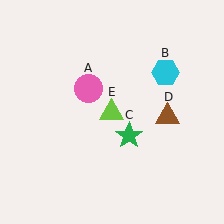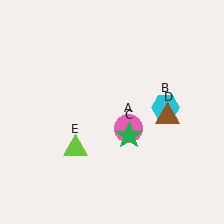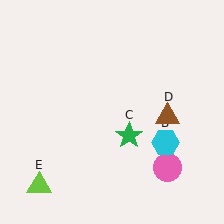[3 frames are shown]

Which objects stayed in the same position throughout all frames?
Green star (object C) and brown triangle (object D) remained stationary.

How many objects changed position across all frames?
3 objects changed position: pink circle (object A), cyan hexagon (object B), lime triangle (object E).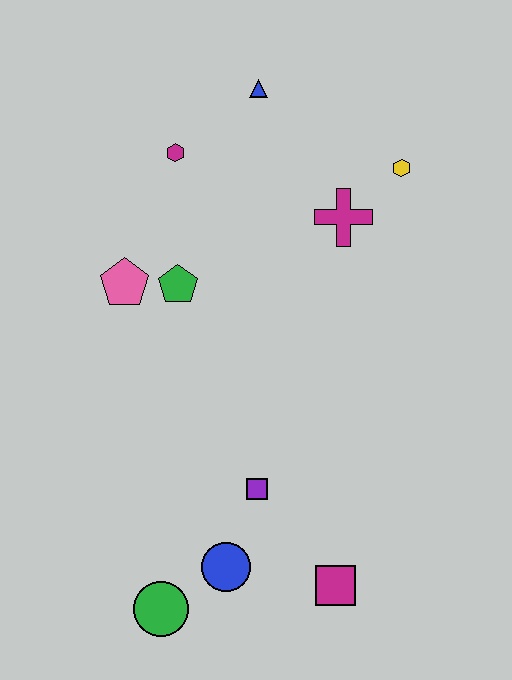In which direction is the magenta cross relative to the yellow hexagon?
The magenta cross is to the left of the yellow hexagon.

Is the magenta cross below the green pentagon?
No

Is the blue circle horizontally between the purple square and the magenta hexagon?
Yes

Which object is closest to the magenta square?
The blue circle is closest to the magenta square.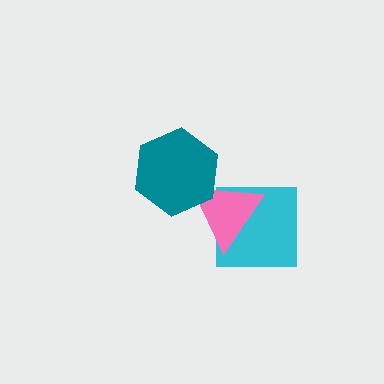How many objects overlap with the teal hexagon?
1 object overlaps with the teal hexagon.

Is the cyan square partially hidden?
Yes, it is partially covered by another shape.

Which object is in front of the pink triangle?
The teal hexagon is in front of the pink triangle.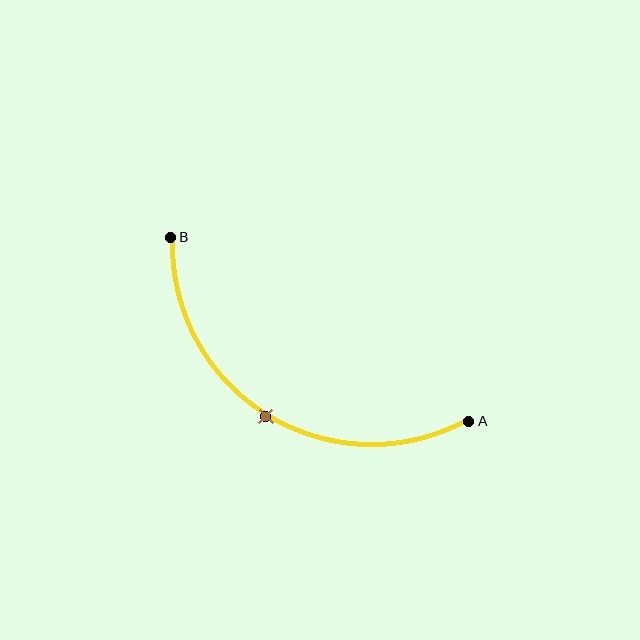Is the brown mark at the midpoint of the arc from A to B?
Yes. The brown mark lies on the arc at equal arc-length from both A and B — it is the arc midpoint.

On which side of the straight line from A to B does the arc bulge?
The arc bulges below the straight line connecting A and B.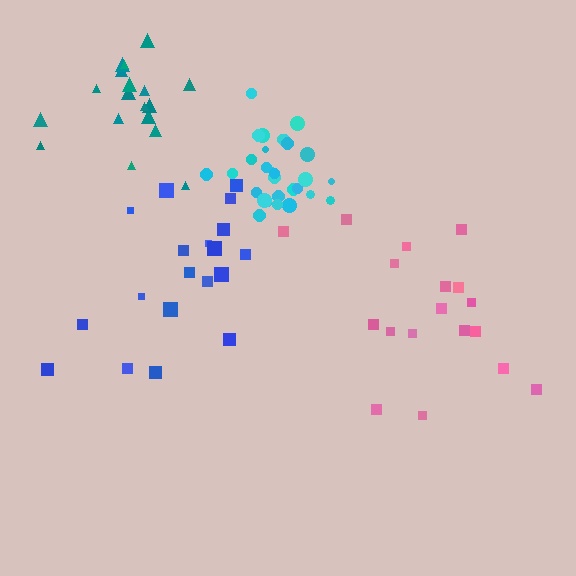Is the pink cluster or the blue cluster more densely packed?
Pink.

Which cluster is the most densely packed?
Cyan.